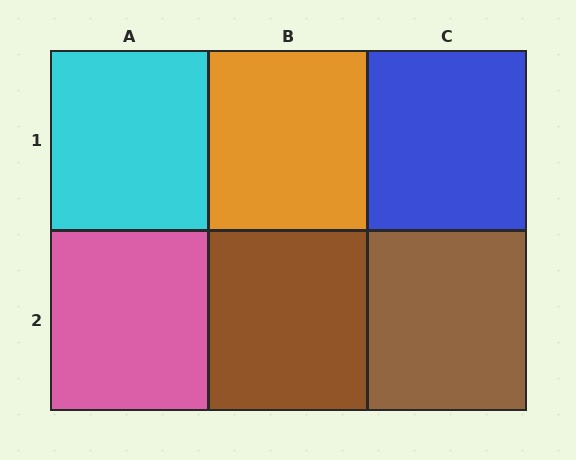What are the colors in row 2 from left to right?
Pink, brown, brown.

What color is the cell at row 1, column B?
Orange.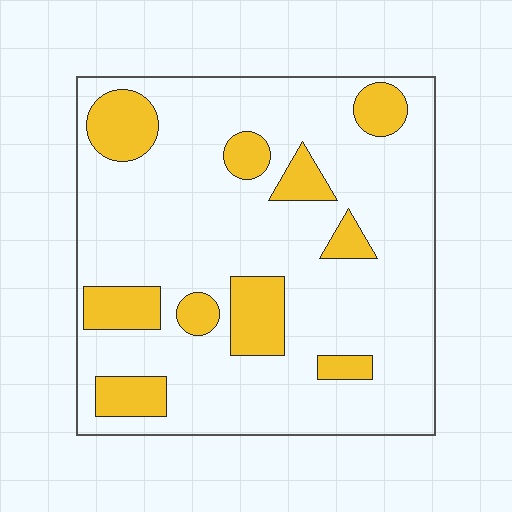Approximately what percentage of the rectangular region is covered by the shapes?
Approximately 20%.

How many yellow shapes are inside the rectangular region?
10.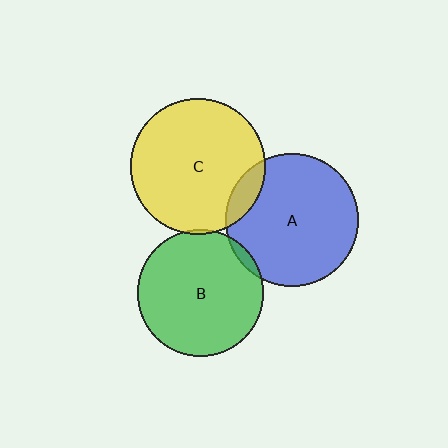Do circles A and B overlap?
Yes.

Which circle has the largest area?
Circle C (yellow).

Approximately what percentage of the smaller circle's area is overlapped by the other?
Approximately 5%.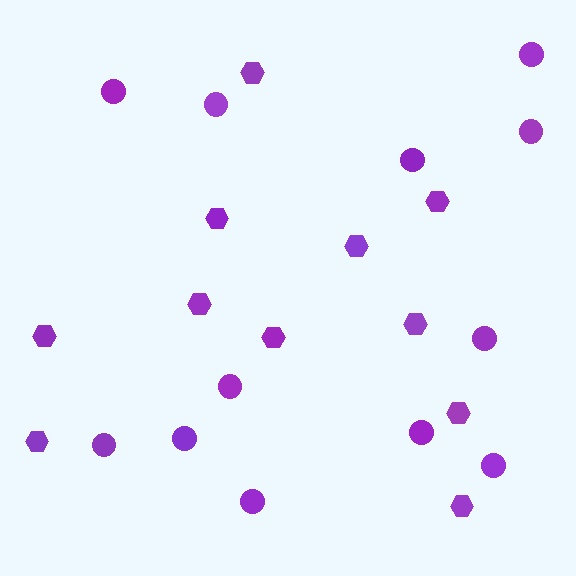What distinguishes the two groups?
There are 2 groups: one group of hexagons (11) and one group of circles (12).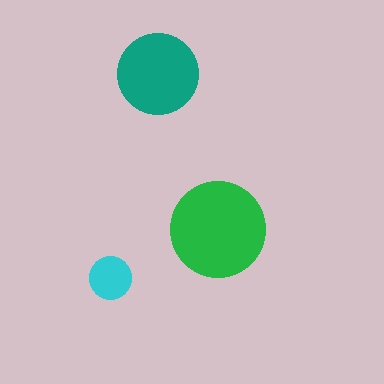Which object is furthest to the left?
The cyan circle is leftmost.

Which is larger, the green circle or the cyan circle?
The green one.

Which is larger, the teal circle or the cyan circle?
The teal one.